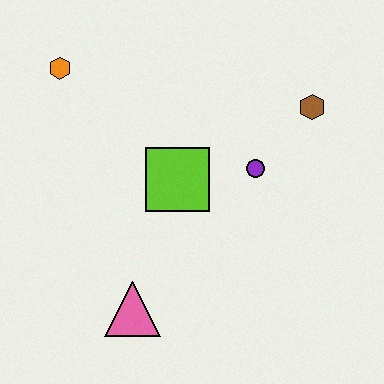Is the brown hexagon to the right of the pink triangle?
Yes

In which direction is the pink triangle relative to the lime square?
The pink triangle is below the lime square.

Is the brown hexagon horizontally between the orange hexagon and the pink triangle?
No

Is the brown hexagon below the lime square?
No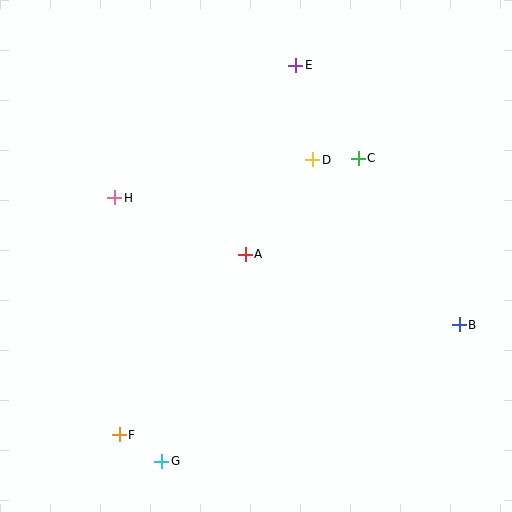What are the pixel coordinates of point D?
Point D is at (313, 160).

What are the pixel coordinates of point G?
Point G is at (162, 461).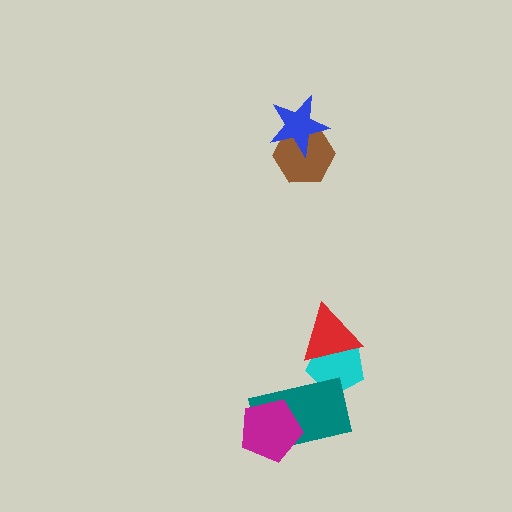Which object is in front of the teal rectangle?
The magenta pentagon is in front of the teal rectangle.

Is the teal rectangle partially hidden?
Yes, it is partially covered by another shape.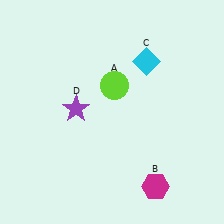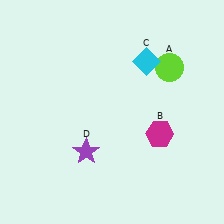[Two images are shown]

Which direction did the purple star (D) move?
The purple star (D) moved down.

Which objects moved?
The objects that moved are: the lime circle (A), the magenta hexagon (B), the purple star (D).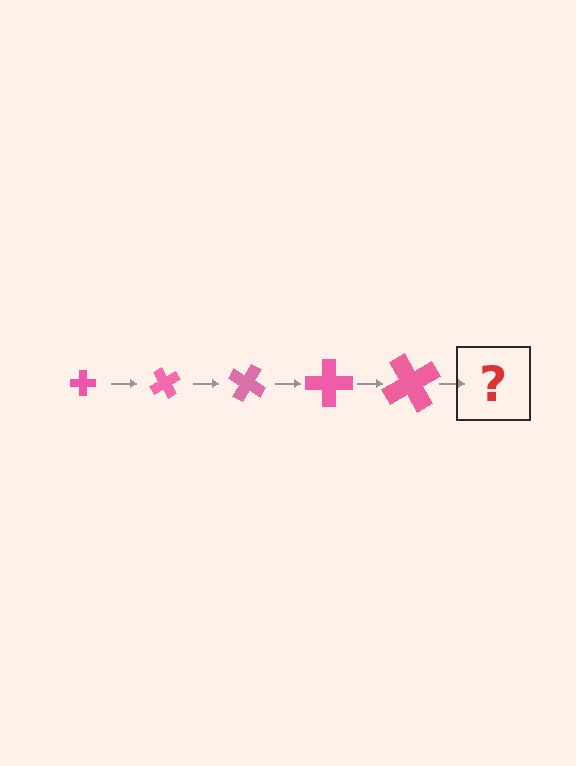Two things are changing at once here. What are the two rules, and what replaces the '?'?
The two rules are that the cross grows larger each step and it rotates 60 degrees each step. The '?' should be a cross, larger than the previous one and rotated 300 degrees from the start.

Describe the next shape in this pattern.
It should be a cross, larger than the previous one and rotated 300 degrees from the start.